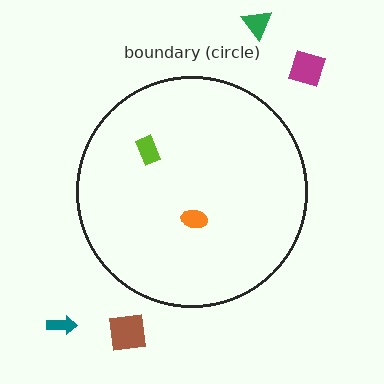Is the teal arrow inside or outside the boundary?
Outside.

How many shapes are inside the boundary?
2 inside, 4 outside.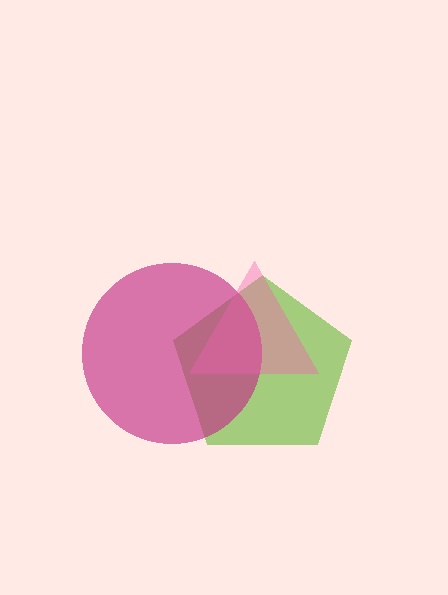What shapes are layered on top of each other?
The layered shapes are: a lime pentagon, a magenta circle, a pink triangle.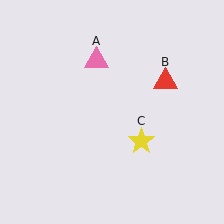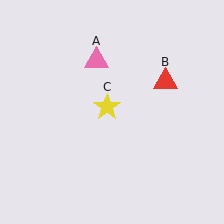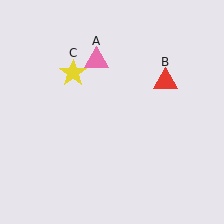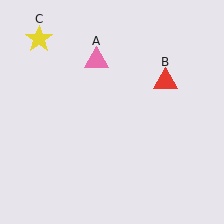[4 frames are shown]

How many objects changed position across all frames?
1 object changed position: yellow star (object C).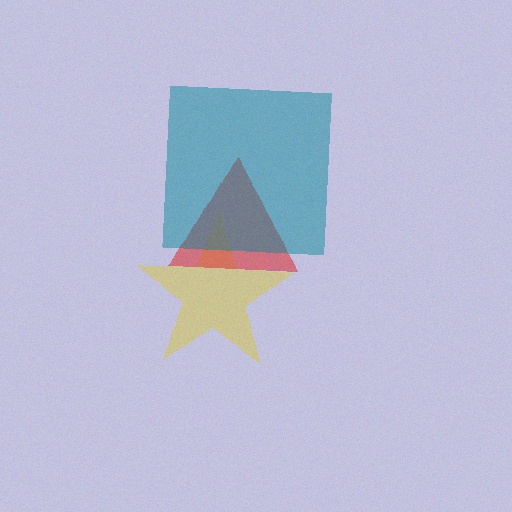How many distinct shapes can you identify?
There are 3 distinct shapes: a yellow star, a red triangle, a teal square.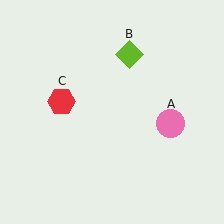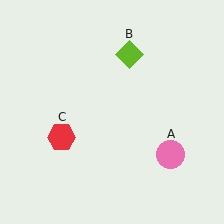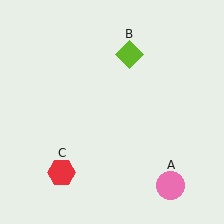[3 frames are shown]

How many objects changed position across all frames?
2 objects changed position: pink circle (object A), red hexagon (object C).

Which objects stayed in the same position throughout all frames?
Lime diamond (object B) remained stationary.